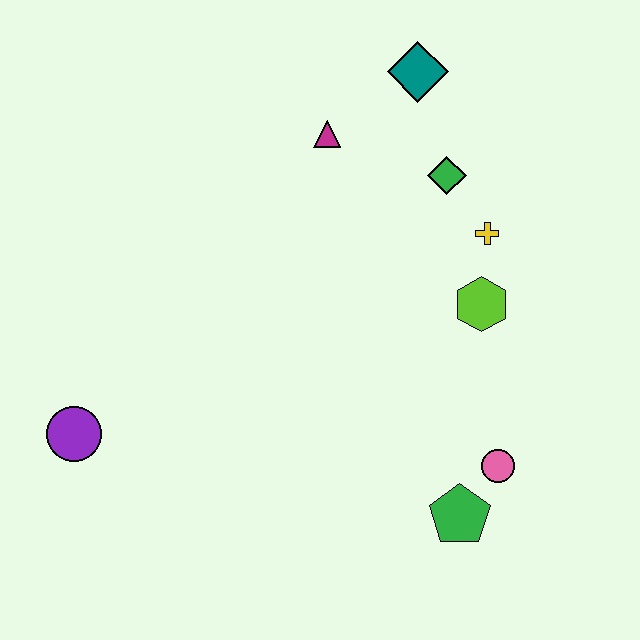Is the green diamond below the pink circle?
No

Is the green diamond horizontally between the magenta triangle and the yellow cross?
Yes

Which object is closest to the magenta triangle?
The teal diamond is closest to the magenta triangle.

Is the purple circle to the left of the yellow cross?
Yes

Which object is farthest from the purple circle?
The teal diamond is farthest from the purple circle.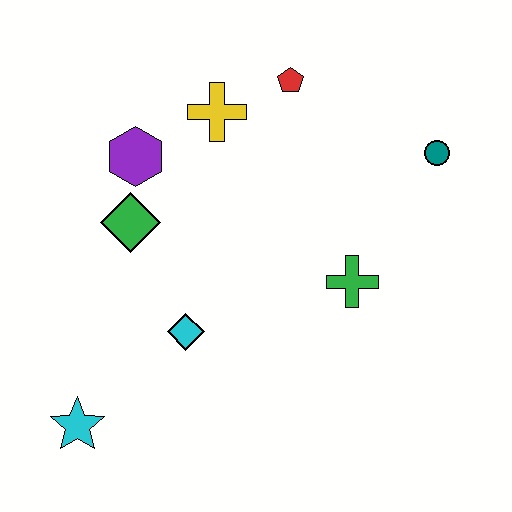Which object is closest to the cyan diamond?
The green diamond is closest to the cyan diamond.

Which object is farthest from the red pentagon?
The cyan star is farthest from the red pentagon.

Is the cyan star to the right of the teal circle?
No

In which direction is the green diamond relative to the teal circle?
The green diamond is to the left of the teal circle.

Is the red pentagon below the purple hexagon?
No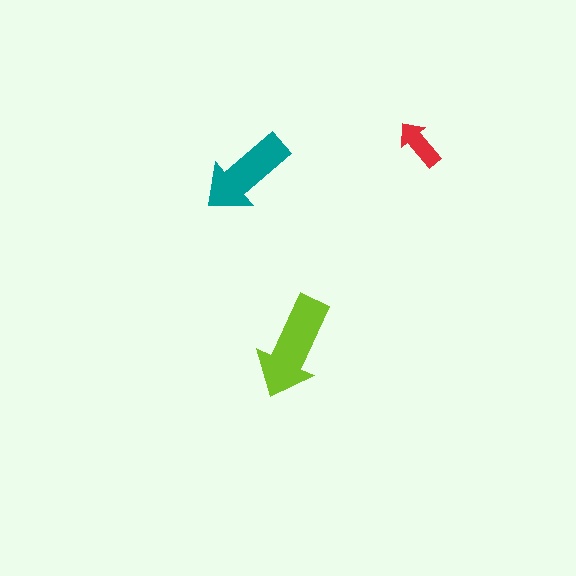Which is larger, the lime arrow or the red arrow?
The lime one.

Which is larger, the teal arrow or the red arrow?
The teal one.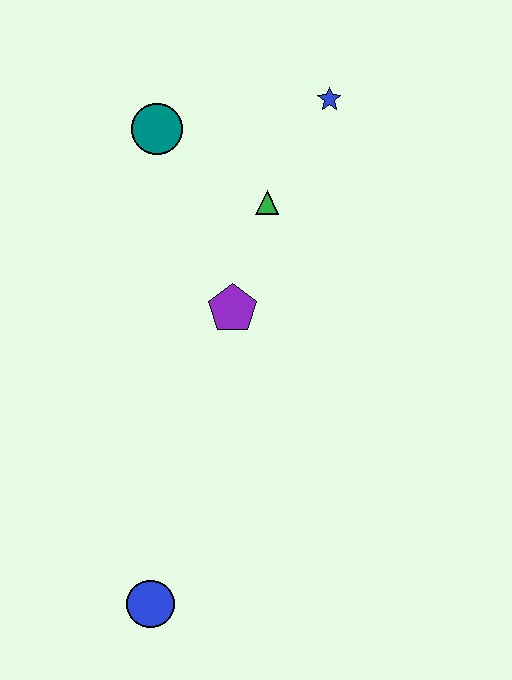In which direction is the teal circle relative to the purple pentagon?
The teal circle is above the purple pentagon.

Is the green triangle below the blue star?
Yes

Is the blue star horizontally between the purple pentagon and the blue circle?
No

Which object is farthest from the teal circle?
The blue circle is farthest from the teal circle.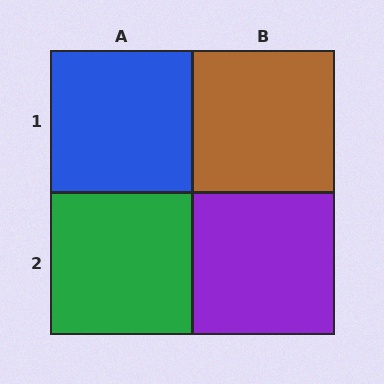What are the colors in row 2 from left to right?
Green, purple.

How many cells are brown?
1 cell is brown.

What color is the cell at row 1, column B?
Brown.